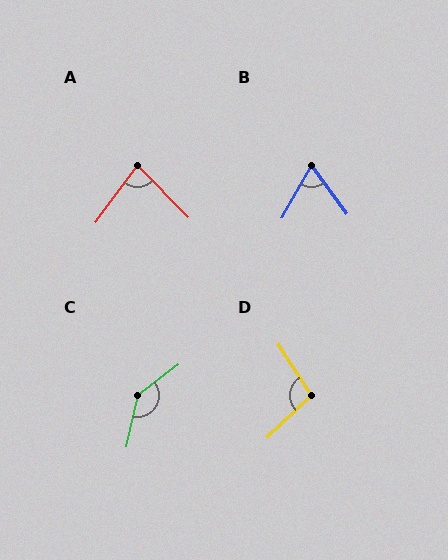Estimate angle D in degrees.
Approximately 101 degrees.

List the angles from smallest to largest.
B (66°), A (81°), D (101°), C (140°).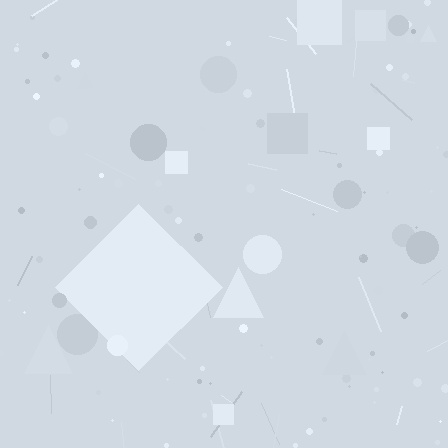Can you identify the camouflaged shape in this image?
The camouflaged shape is a diamond.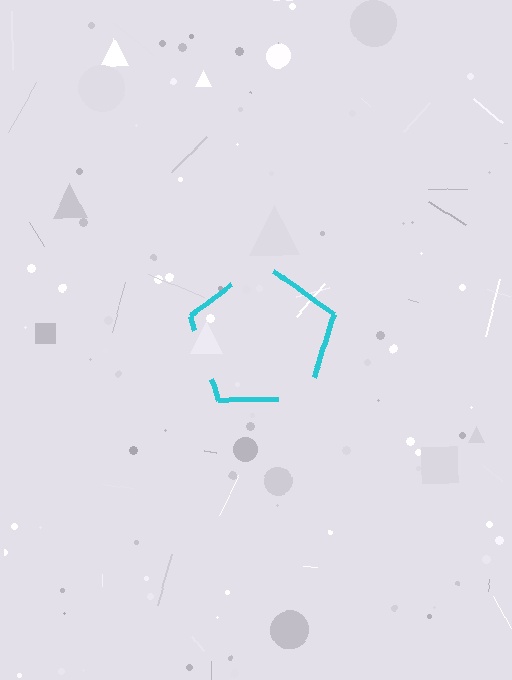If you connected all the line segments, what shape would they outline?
They would outline a pentagon.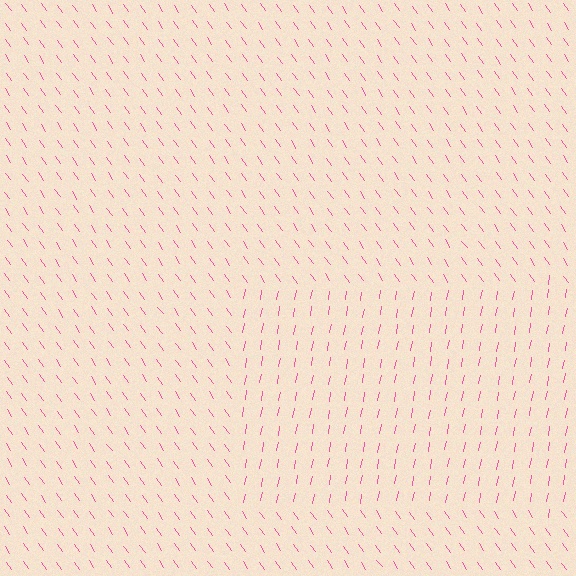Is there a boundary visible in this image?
Yes, there is a texture boundary formed by a change in line orientation.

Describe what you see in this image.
The image is filled with small pink line segments. A rectangle region in the image has lines oriented differently from the surrounding lines, creating a visible texture boundary.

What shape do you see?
I see a rectangle.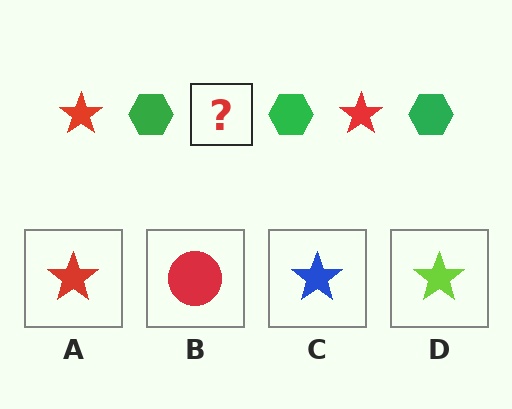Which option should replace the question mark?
Option A.